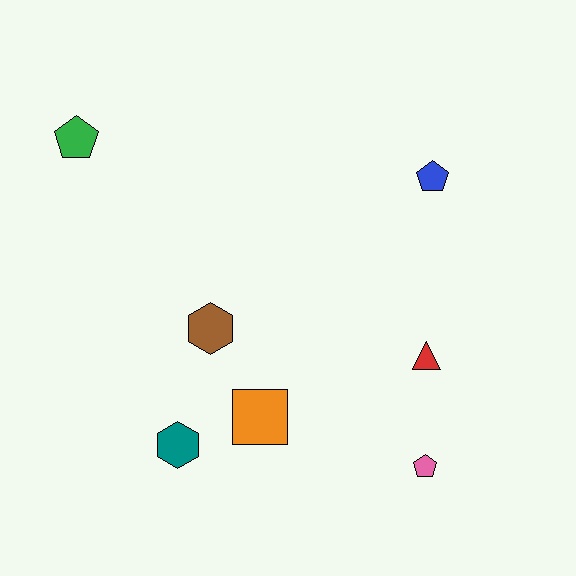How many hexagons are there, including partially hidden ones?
There are 2 hexagons.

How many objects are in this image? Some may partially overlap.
There are 7 objects.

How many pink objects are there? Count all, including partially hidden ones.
There is 1 pink object.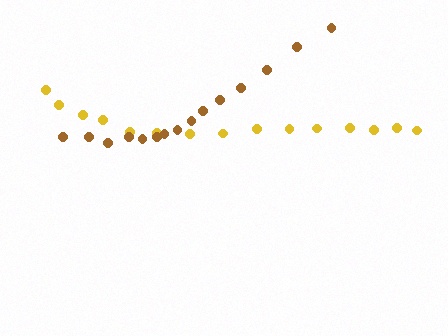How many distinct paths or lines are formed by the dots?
There are 2 distinct paths.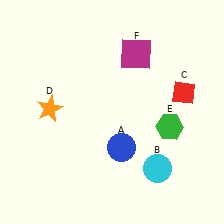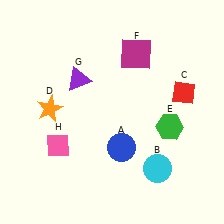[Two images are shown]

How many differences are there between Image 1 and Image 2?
There are 2 differences between the two images.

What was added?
A purple triangle (G), a pink diamond (H) were added in Image 2.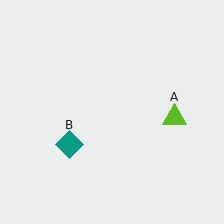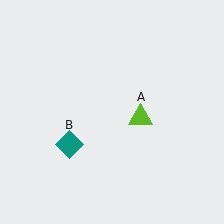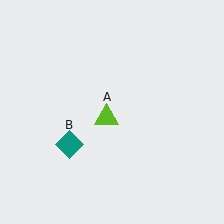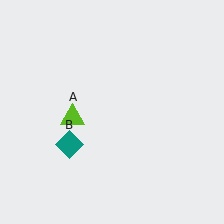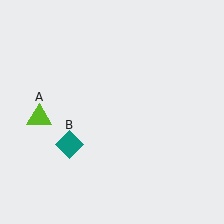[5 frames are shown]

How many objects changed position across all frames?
1 object changed position: lime triangle (object A).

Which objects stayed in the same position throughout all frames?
Teal diamond (object B) remained stationary.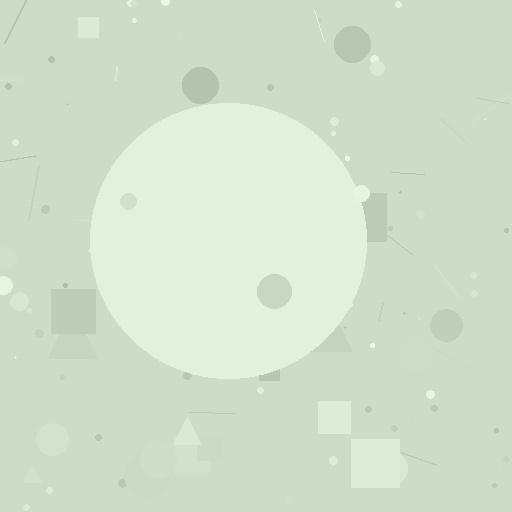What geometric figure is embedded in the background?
A circle is embedded in the background.